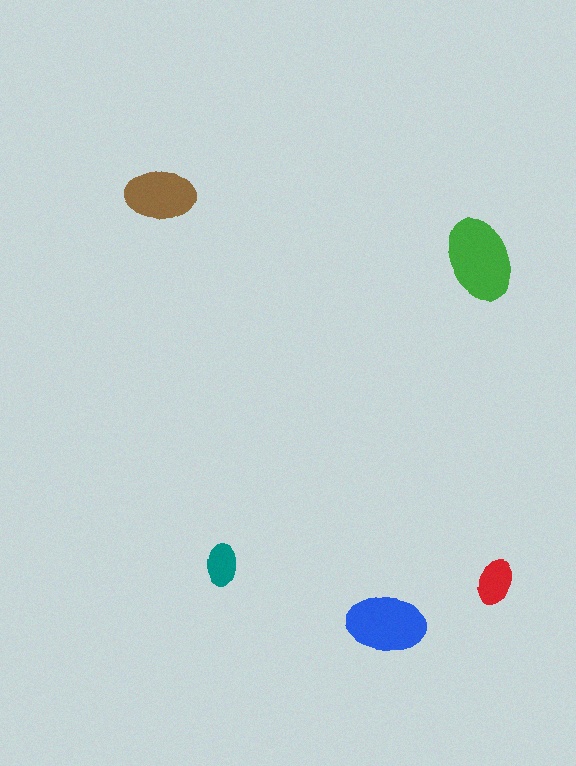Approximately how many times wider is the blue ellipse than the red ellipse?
About 1.5 times wider.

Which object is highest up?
The brown ellipse is topmost.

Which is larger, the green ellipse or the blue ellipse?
The green one.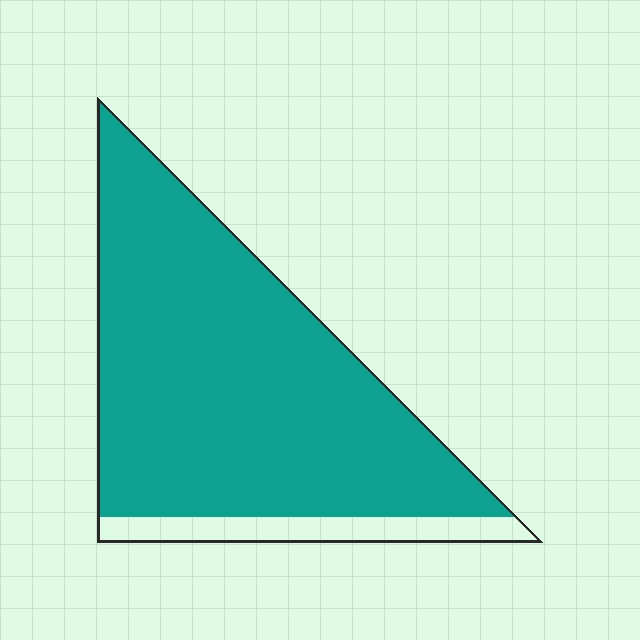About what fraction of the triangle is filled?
About seven eighths (7/8).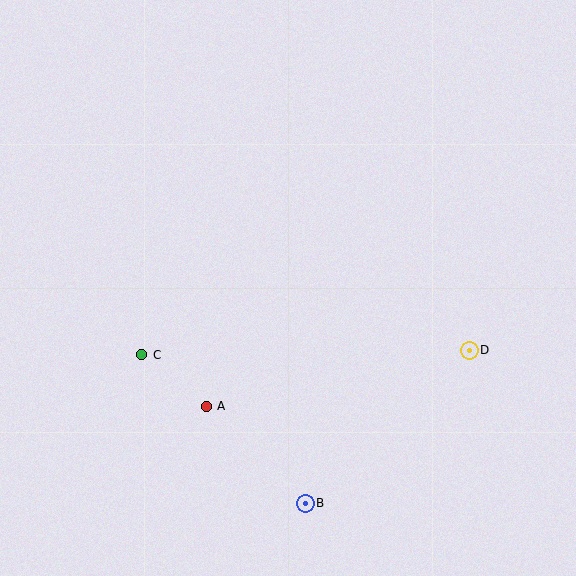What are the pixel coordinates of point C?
Point C is at (142, 355).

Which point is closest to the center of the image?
Point A at (206, 406) is closest to the center.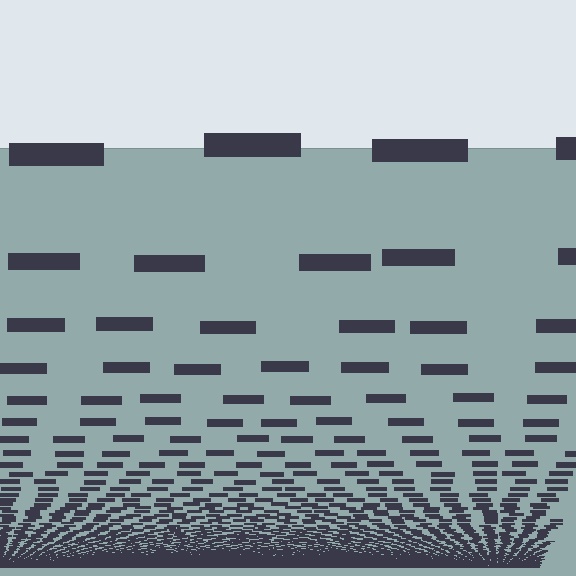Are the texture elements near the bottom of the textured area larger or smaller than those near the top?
Smaller. The gradient is inverted — elements near the bottom are smaller and denser.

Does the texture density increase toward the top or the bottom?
Density increases toward the bottom.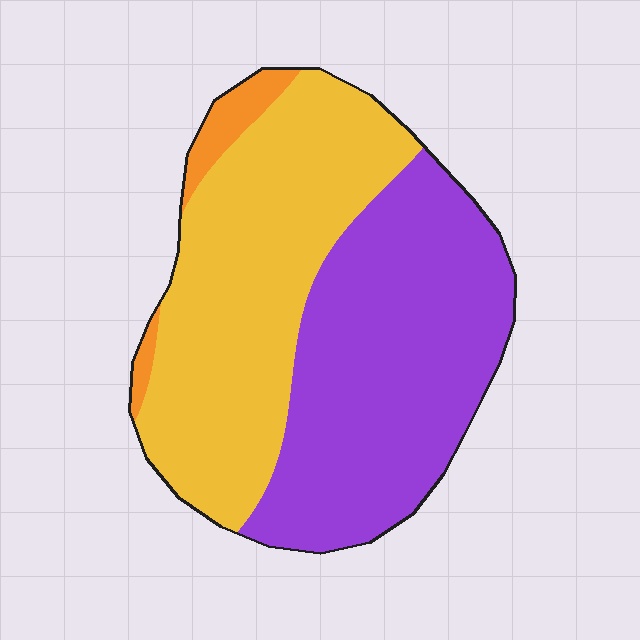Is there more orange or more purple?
Purple.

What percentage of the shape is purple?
Purple takes up between a third and a half of the shape.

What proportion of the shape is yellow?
Yellow covers 47% of the shape.